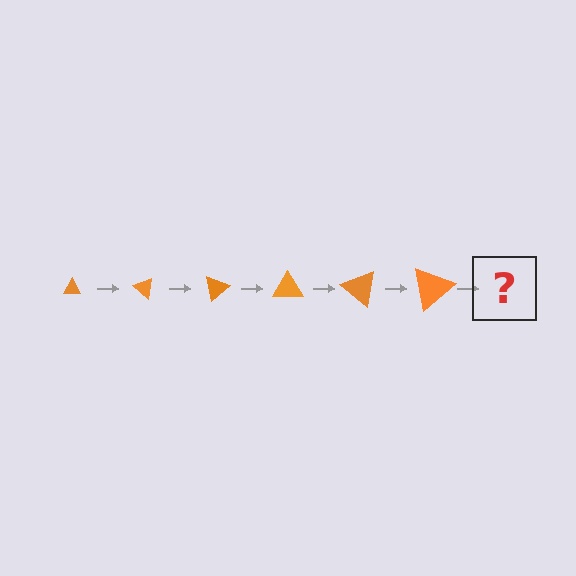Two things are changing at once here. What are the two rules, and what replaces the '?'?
The two rules are that the triangle grows larger each step and it rotates 40 degrees each step. The '?' should be a triangle, larger than the previous one and rotated 240 degrees from the start.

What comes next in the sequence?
The next element should be a triangle, larger than the previous one and rotated 240 degrees from the start.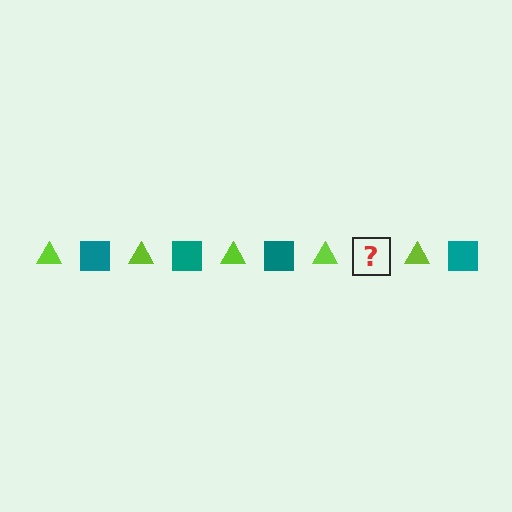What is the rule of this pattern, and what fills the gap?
The rule is that the pattern alternates between lime triangle and teal square. The gap should be filled with a teal square.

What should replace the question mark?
The question mark should be replaced with a teal square.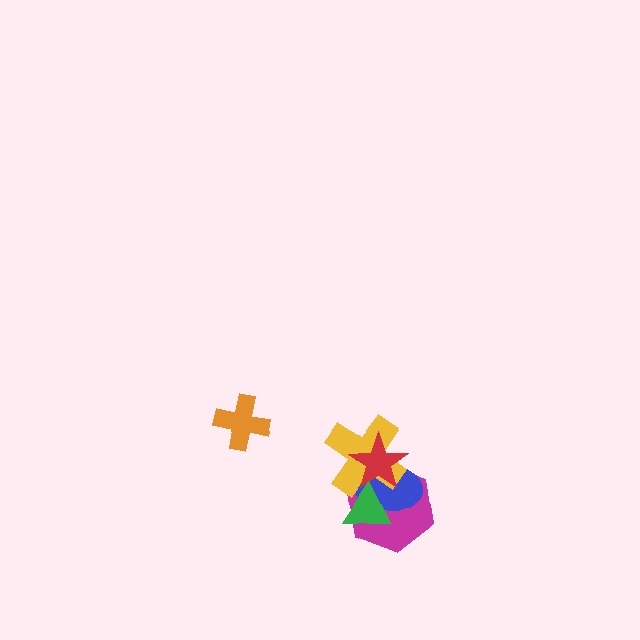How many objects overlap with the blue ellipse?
4 objects overlap with the blue ellipse.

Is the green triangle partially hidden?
No, no other shape covers it.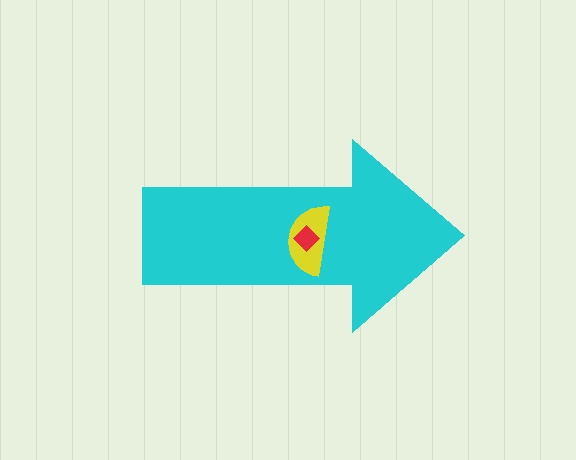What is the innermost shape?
The red diamond.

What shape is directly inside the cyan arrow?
The yellow semicircle.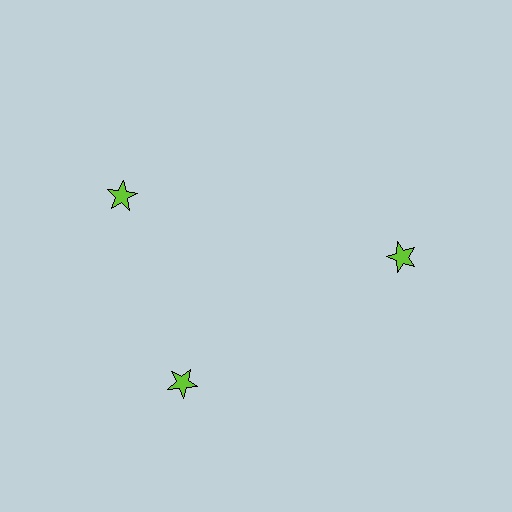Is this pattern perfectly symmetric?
No. The 3 lime stars are arranged in a ring, but one element near the 11 o'clock position is rotated out of alignment along the ring, breaking the 3-fold rotational symmetry.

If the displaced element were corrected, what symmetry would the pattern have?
It would have 3-fold rotational symmetry — the pattern would map onto itself every 120 degrees.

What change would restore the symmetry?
The symmetry would be restored by rotating it back into even spacing with its neighbors so that all 3 stars sit at equal angles and equal distance from the center.